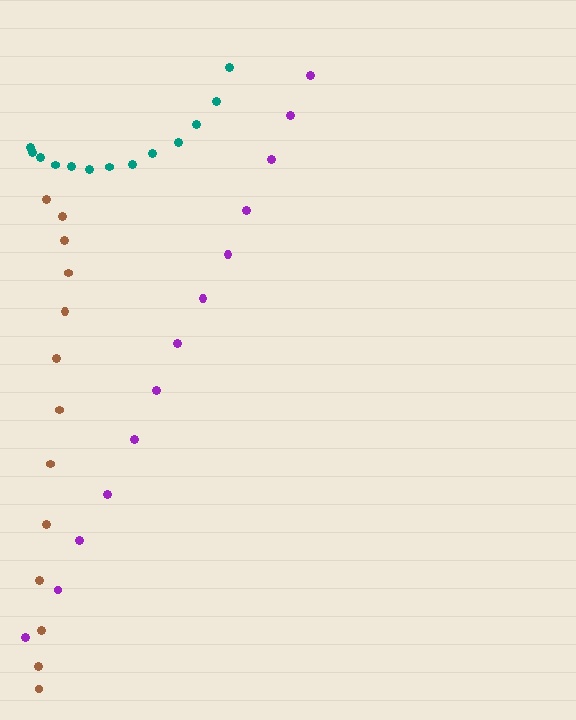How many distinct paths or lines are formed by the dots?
There are 3 distinct paths.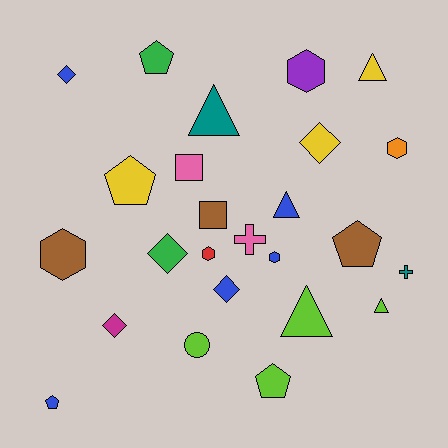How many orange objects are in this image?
There is 1 orange object.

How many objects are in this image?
There are 25 objects.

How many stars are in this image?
There are no stars.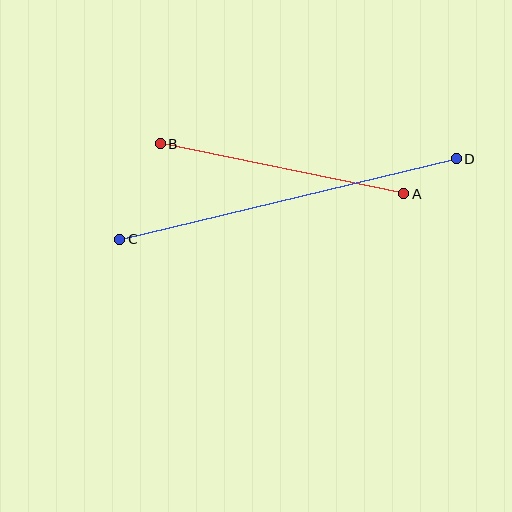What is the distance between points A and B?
The distance is approximately 249 pixels.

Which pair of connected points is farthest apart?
Points C and D are farthest apart.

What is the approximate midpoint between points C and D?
The midpoint is at approximately (288, 199) pixels.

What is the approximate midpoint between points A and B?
The midpoint is at approximately (282, 169) pixels.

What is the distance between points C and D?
The distance is approximately 346 pixels.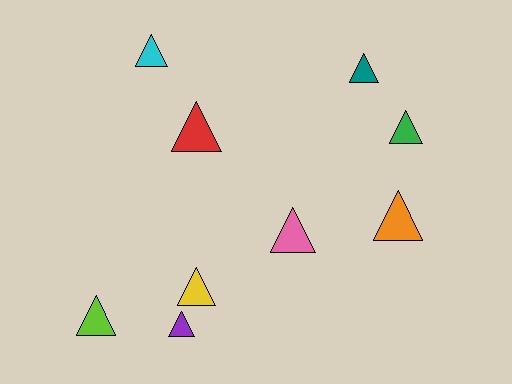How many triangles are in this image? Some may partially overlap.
There are 9 triangles.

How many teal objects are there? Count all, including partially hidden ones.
There is 1 teal object.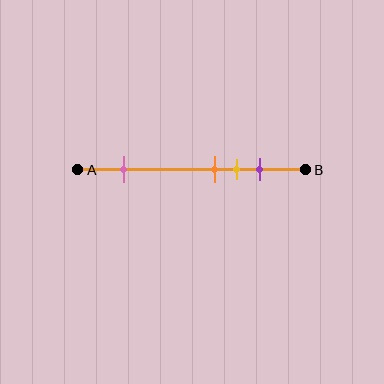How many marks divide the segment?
There are 4 marks dividing the segment.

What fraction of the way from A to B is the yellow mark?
The yellow mark is approximately 70% (0.7) of the way from A to B.